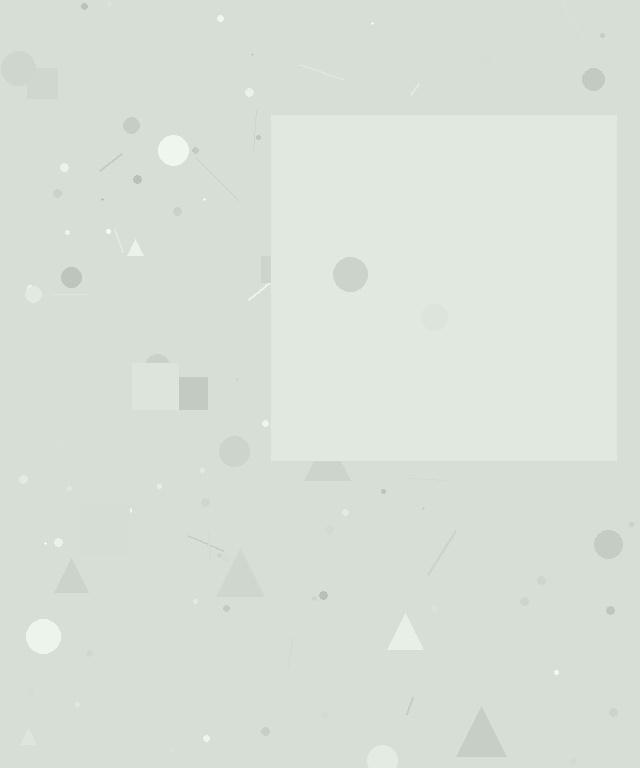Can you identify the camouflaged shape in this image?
The camouflaged shape is a square.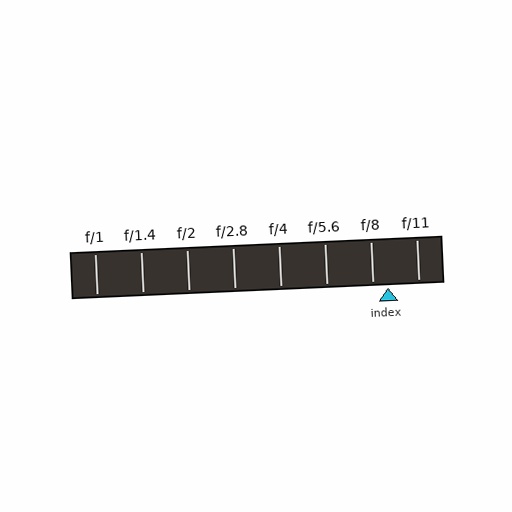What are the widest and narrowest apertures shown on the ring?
The widest aperture shown is f/1 and the narrowest is f/11.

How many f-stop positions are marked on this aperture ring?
There are 8 f-stop positions marked.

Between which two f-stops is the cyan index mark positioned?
The index mark is between f/8 and f/11.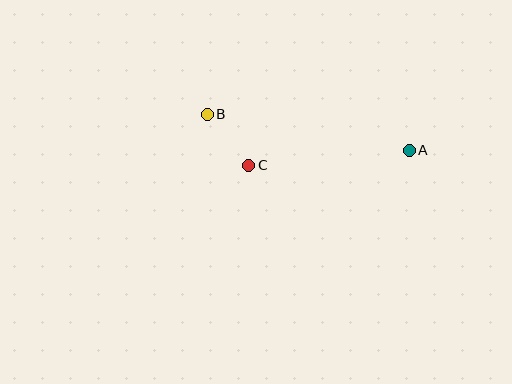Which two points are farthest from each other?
Points A and B are farthest from each other.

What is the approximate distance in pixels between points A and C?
The distance between A and C is approximately 161 pixels.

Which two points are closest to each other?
Points B and C are closest to each other.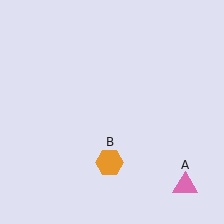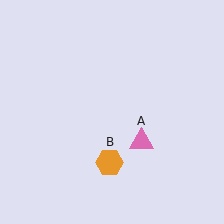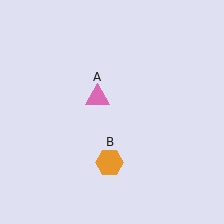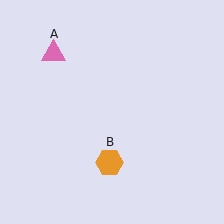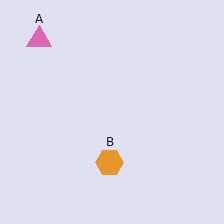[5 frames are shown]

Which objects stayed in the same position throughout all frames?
Orange hexagon (object B) remained stationary.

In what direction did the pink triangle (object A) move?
The pink triangle (object A) moved up and to the left.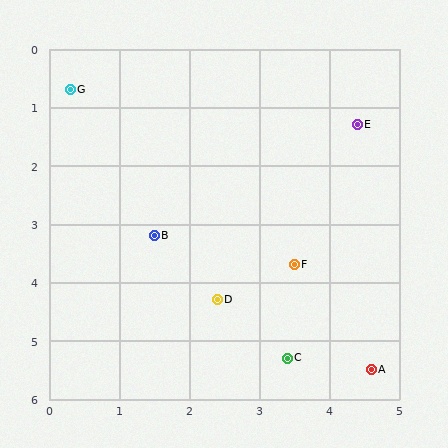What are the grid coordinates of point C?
Point C is at approximately (3.4, 5.3).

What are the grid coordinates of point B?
Point B is at approximately (1.5, 3.2).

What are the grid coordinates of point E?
Point E is at approximately (4.4, 1.3).